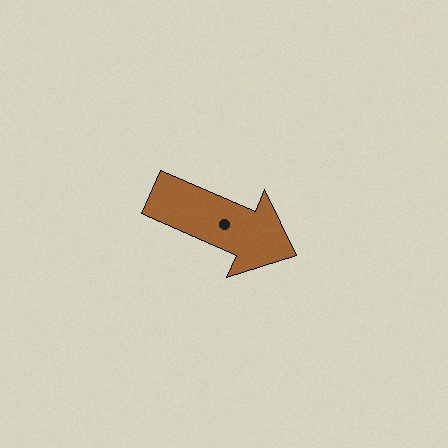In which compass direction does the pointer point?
Southeast.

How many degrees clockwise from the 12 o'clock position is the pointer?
Approximately 114 degrees.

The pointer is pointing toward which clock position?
Roughly 4 o'clock.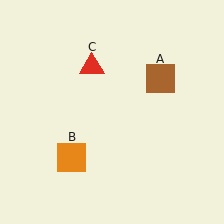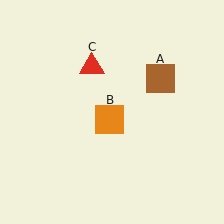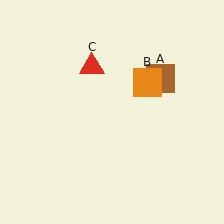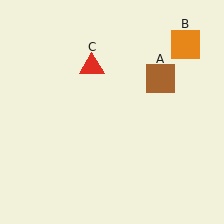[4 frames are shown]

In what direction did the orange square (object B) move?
The orange square (object B) moved up and to the right.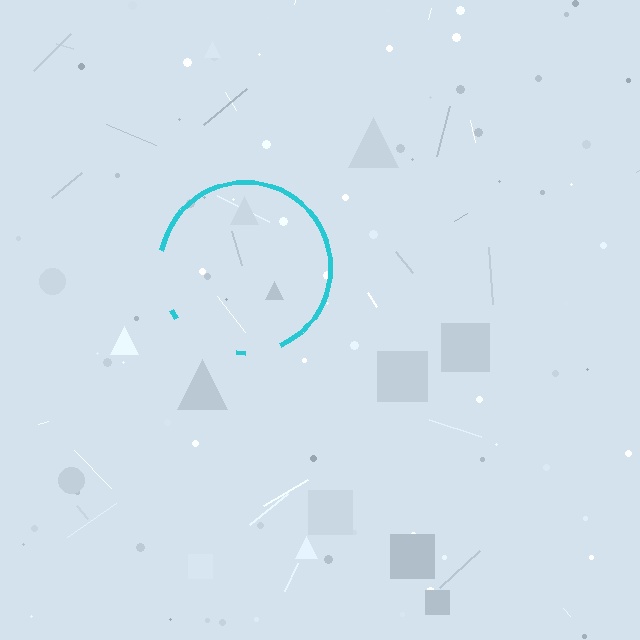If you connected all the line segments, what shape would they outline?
They would outline a circle.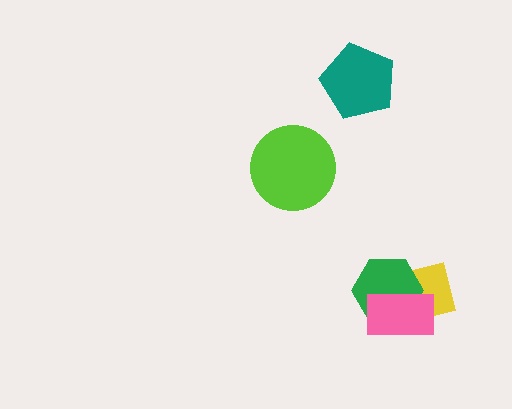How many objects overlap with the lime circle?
0 objects overlap with the lime circle.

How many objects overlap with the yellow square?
2 objects overlap with the yellow square.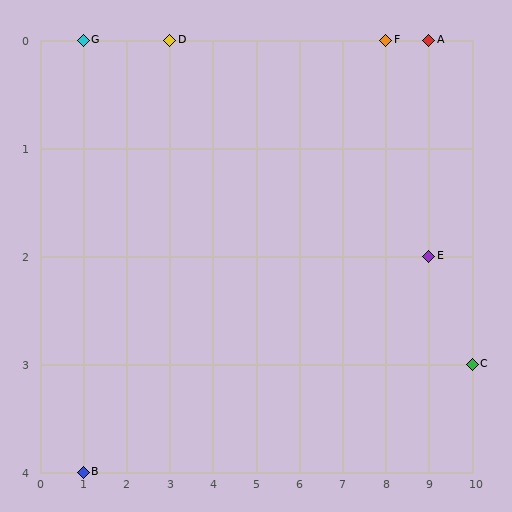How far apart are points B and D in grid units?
Points B and D are 2 columns and 4 rows apart (about 4.5 grid units diagonally).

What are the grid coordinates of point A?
Point A is at grid coordinates (9, 0).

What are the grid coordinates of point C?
Point C is at grid coordinates (10, 3).